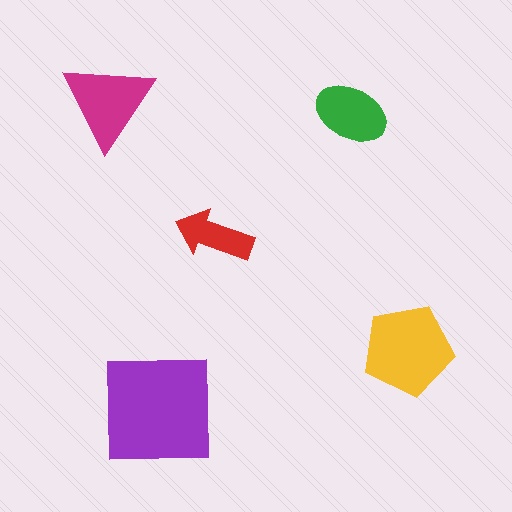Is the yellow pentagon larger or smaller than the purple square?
Smaller.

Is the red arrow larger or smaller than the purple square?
Smaller.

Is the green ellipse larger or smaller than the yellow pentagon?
Smaller.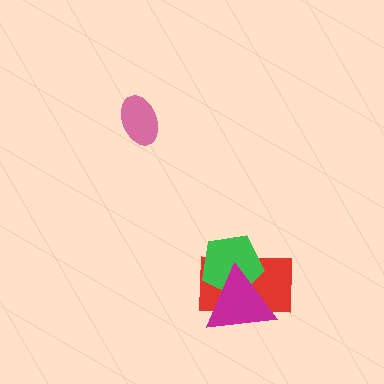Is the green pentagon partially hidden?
Yes, it is partially covered by another shape.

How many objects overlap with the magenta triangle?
2 objects overlap with the magenta triangle.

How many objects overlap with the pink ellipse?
0 objects overlap with the pink ellipse.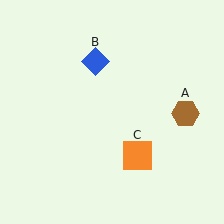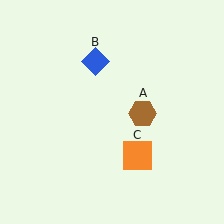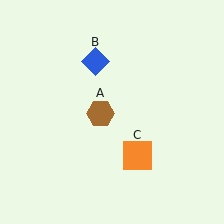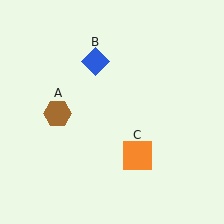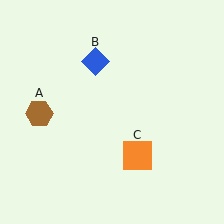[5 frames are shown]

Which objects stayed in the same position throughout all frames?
Blue diamond (object B) and orange square (object C) remained stationary.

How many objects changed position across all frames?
1 object changed position: brown hexagon (object A).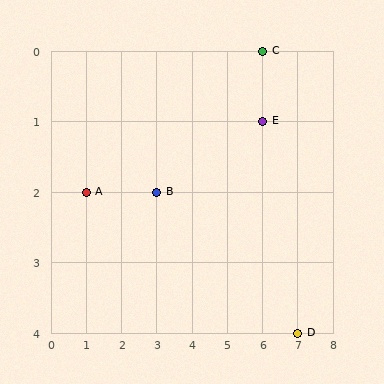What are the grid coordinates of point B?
Point B is at grid coordinates (3, 2).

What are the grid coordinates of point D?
Point D is at grid coordinates (7, 4).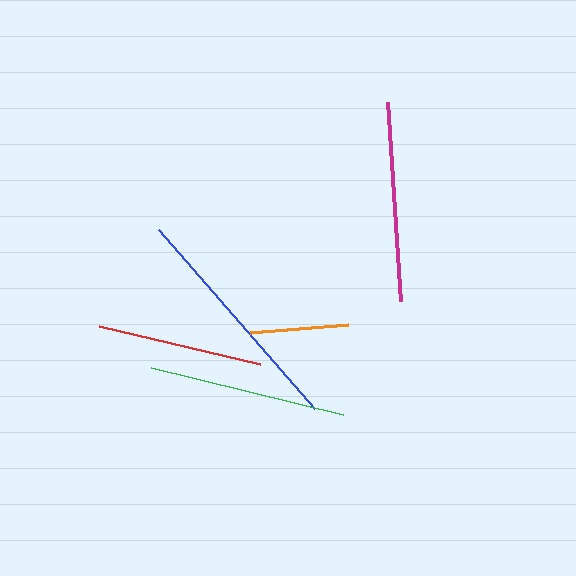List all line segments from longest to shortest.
From longest to shortest: blue, magenta, green, red, orange.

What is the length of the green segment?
The green segment is approximately 198 pixels long.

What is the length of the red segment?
The red segment is approximately 166 pixels long.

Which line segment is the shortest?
The orange line is the shortest at approximately 99 pixels.